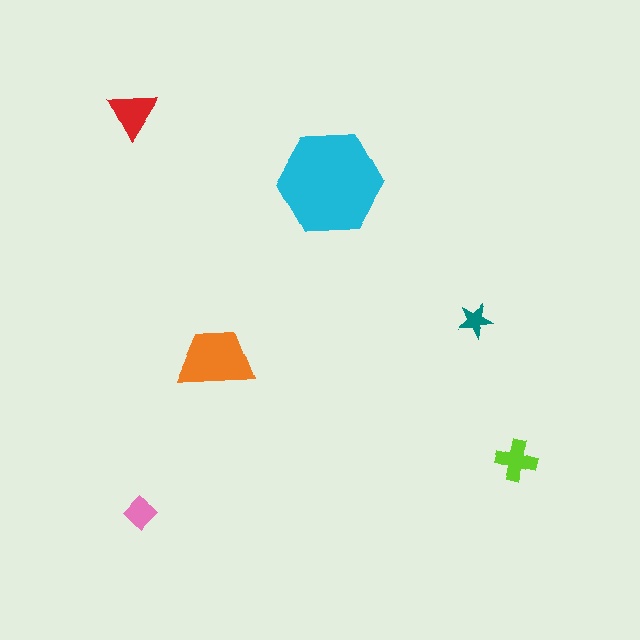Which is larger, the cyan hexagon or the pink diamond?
The cyan hexagon.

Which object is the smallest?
The teal star.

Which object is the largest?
The cyan hexagon.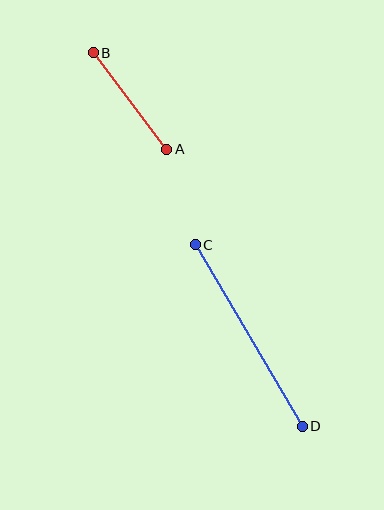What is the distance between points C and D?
The distance is approximately 211 pixels.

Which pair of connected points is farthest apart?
Points C and D are farthest apart.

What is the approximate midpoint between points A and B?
The midpoint is at approximately (130, 101) pixels.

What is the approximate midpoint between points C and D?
The midpoint is at approximately (249, 335) pixels.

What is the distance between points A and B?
The distance is approximately 121 pixels.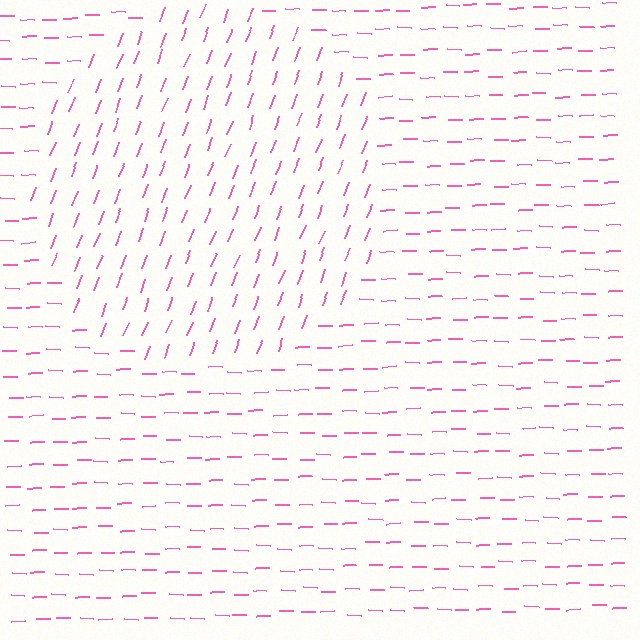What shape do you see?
I see a circle.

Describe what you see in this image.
The image is filled with small pink line segments. A circle region in the image has lines oriented differently from the surrounding lines, creating a visible texture boundary.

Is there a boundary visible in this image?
Yes, there is a texture boundary formed by a change in line orientation.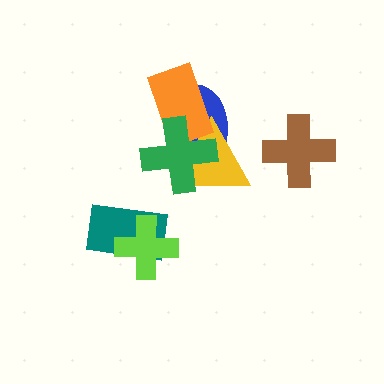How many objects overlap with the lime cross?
1 object overlaps with the lime cross.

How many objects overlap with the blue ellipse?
3 objects overlap with the blue ellipse.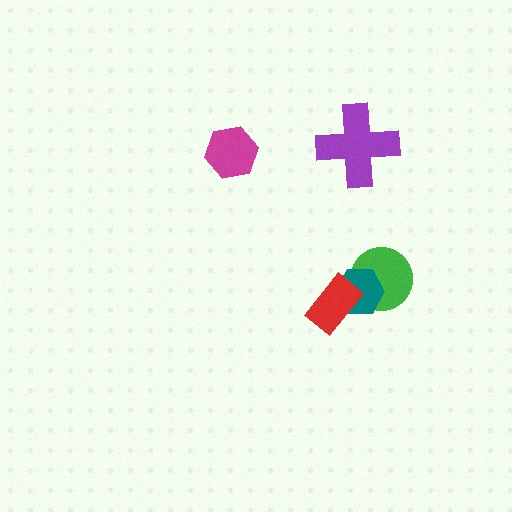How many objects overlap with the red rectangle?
1 object overlaps with the red rectangle.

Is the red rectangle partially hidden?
No, no other shape covers it.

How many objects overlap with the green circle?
1 object overlaps with the green circle.